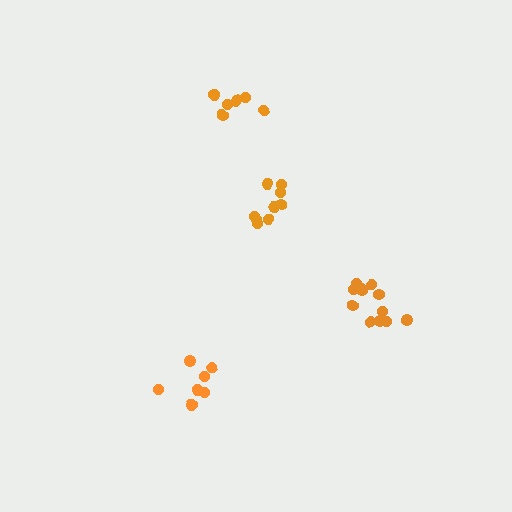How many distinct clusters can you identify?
There are 4 distinct clusters.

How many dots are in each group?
Group 1: 9 dots, Group 2: 13 dots, Group 3: 8 dots, Group 4: 9 dots (39 total).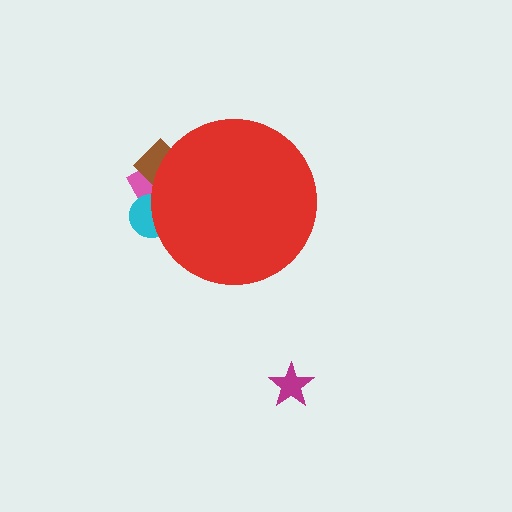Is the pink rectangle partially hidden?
Yes, the pink rectangle is partially hidden behind the red circle.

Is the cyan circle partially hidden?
Yes, the cyan circle is partially hidden behind the red circle.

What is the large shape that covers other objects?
A red circle.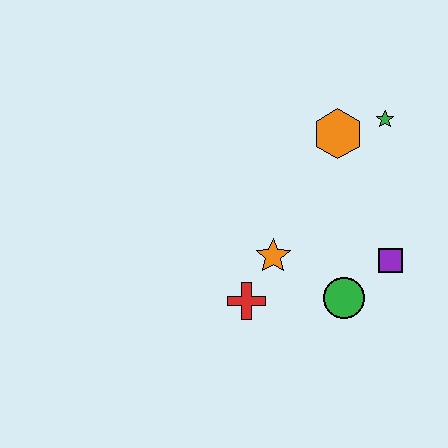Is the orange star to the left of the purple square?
Yes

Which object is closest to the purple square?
The green circle is closest to the purple square.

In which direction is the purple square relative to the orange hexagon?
The purple square is below the orange hexagon.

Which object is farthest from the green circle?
The green star is farthest from the green circle.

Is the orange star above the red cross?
Yes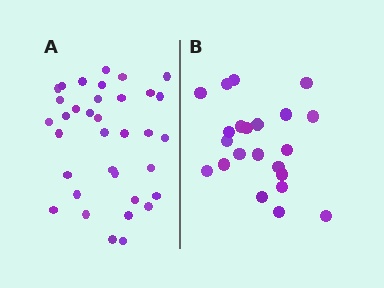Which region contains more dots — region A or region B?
Region A (the left region) has more dots.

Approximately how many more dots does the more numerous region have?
Region A has approximately 15 more dots than region B.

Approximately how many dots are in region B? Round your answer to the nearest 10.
About 20 dots. (The exact count is 22, which rounds to 20.)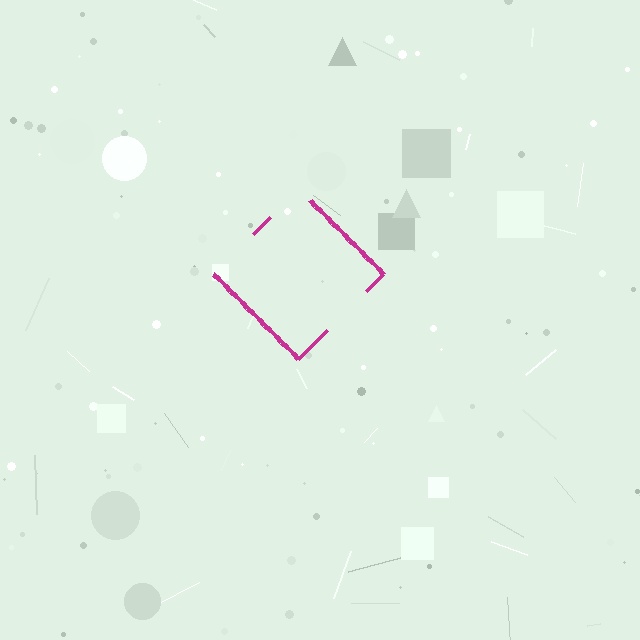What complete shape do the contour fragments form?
The contour fragments form a diamond.